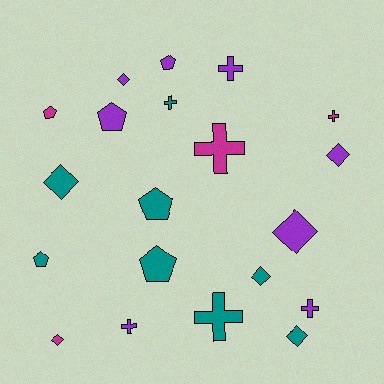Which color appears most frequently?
Purple, with 8 objects.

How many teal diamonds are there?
There are 3 teal diamonds.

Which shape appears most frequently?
Diamond, with 7 objects.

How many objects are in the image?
There are 20 objects.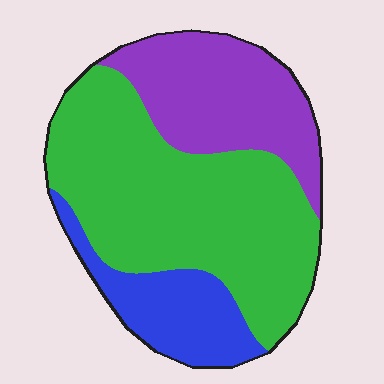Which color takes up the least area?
Blue, at roughly 15%.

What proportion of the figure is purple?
Purple covers roughly 30% of the figure.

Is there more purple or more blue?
Purple.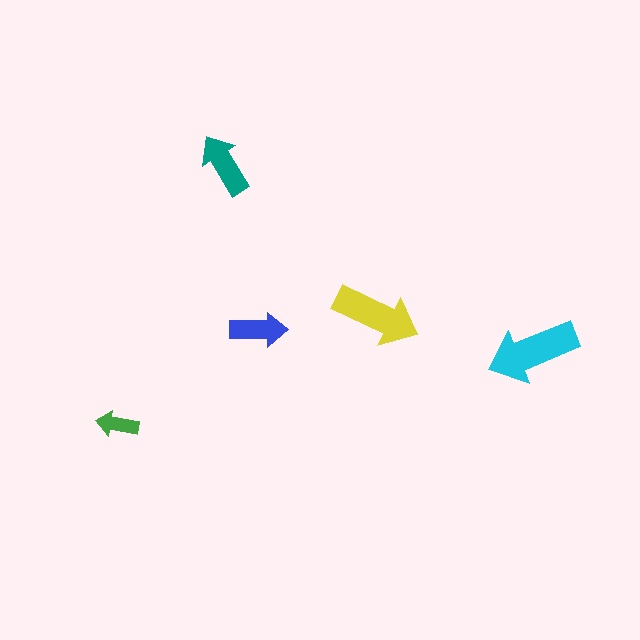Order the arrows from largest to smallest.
the cyan one, the yellow one, the teal one, the blue one, the green one.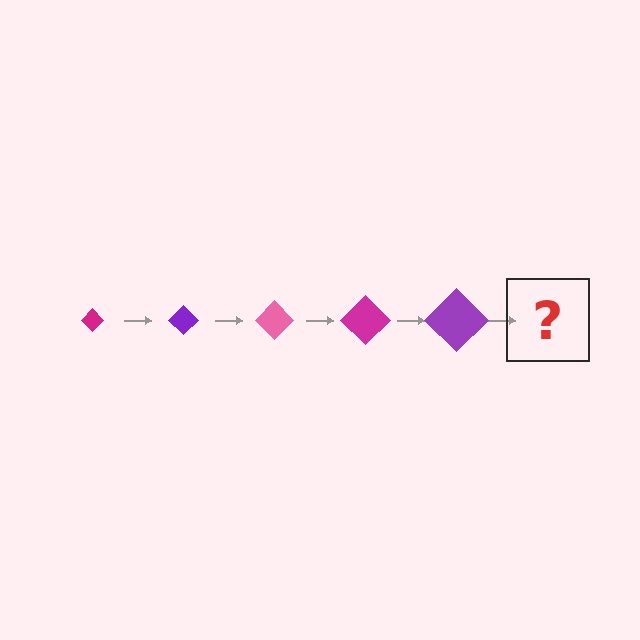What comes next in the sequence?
The next element should be a pink diamond, larger than the previous one.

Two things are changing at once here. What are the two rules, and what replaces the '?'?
The two rules are that the diamond grows larger each step and the color cycles through magenta, purple, and pink. The '?' should be a pink diamond, larger than the previous one.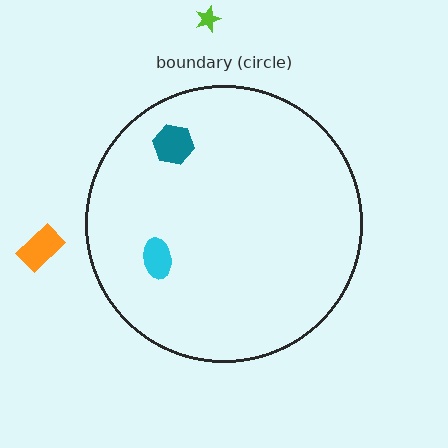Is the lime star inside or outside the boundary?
Outside.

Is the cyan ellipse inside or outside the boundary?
Inside.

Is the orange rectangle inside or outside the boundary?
Outside.